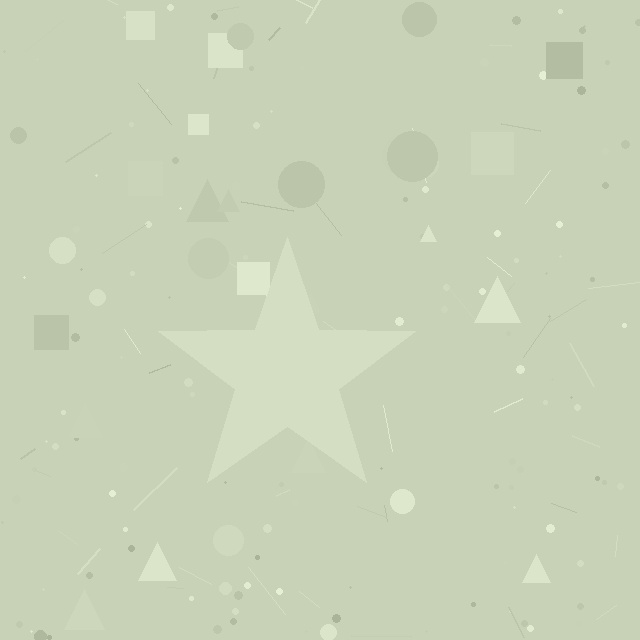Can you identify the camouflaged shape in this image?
The camouflaged shape is a star.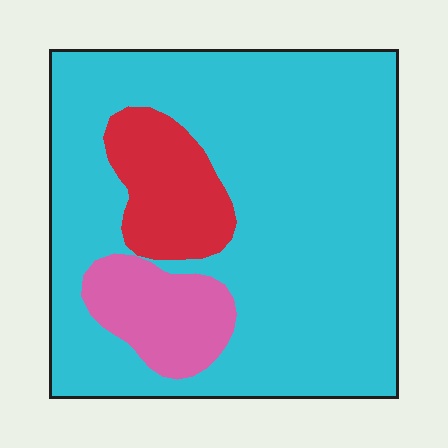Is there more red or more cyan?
Cyan.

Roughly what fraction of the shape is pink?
Pink takes up about one tenth (1/10) of the shape.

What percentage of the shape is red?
Red takes up about one eighth (1/8) of the shape.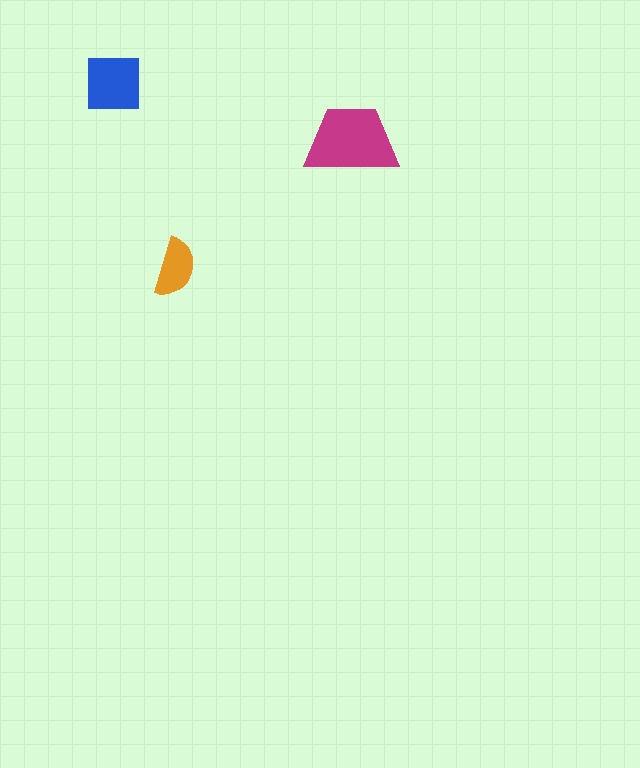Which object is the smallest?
The orange semicircle.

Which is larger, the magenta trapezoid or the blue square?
The magenta trapezoid.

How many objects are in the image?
There are 3 objects in the image.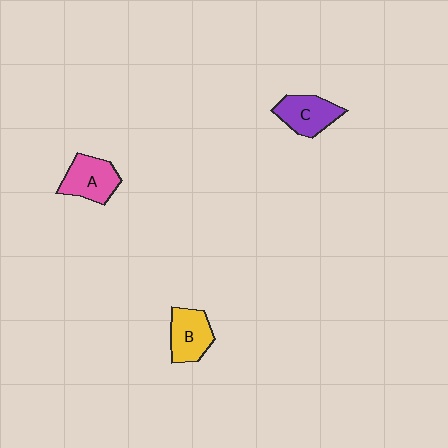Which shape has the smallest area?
Shape B (yellow).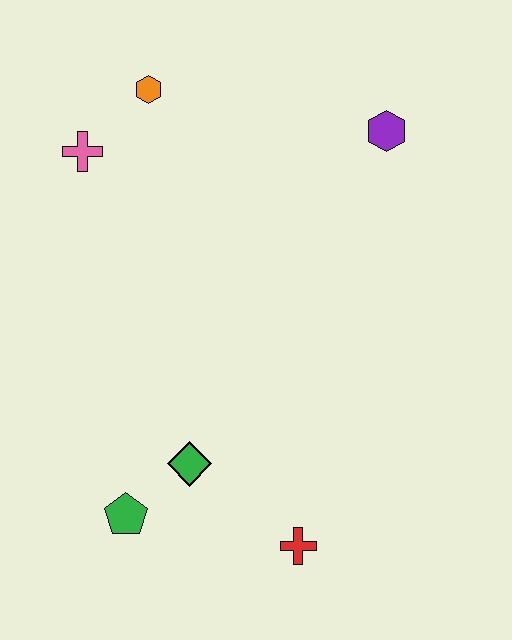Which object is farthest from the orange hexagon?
The red cross is farthest from the orange hexagon.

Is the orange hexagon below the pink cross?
No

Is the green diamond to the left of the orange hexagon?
No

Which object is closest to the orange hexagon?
The pink cross is closest to the orange hexagon.